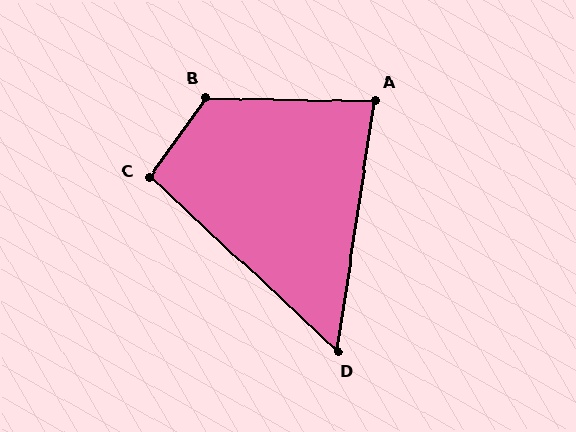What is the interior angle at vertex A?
Approximately 83 degrees (acute).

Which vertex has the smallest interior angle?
D, at approximately 56 degrees.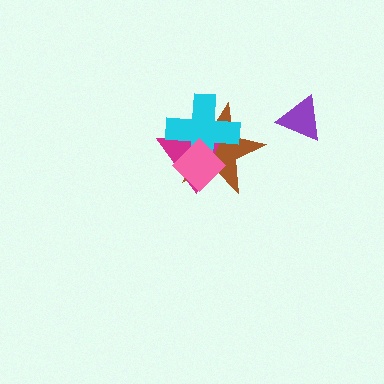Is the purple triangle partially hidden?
No, no other shape covers it.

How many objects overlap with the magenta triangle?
3 objects overlap with the magenta triangle.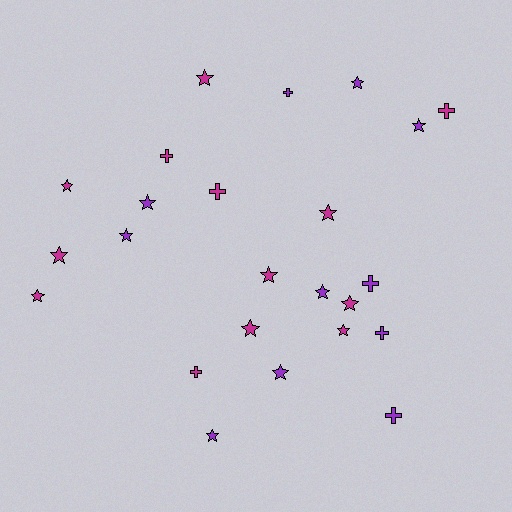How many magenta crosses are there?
There are 4 magenta crosses.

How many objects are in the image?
There are 24 objects.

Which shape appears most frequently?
Star, with 16 objects.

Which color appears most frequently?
Magenta, with 13 objects.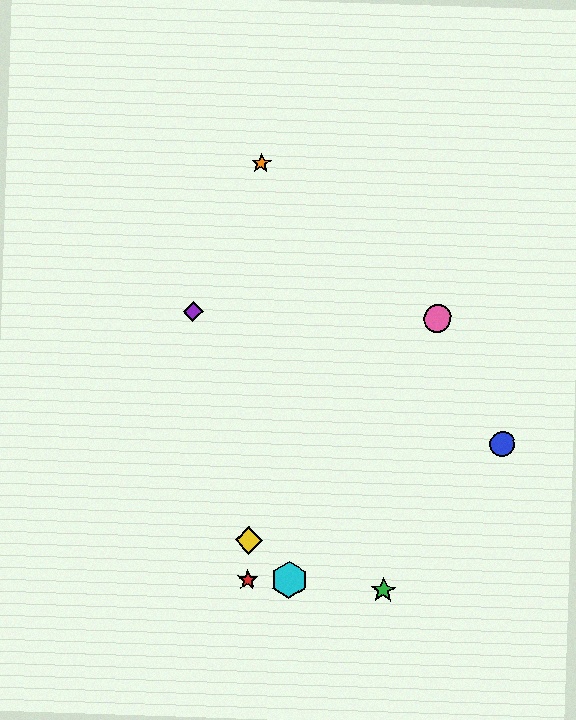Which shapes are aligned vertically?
The red star, the yellow diamond, the orange star are aligned vertically.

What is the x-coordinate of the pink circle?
The pink circle is at x≈438.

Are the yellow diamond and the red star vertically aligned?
Yes, both are at x≈249.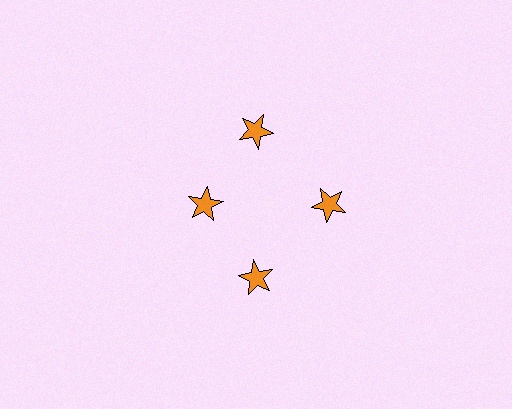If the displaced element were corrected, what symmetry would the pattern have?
It would have 4-fold rotational symmetry — the pattern would map onto itself every 90 degrees.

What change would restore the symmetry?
The symmetry would be restored by moving it outward, back onto the ring so that all 4 stars sit at equal angles and equal distance from the center.